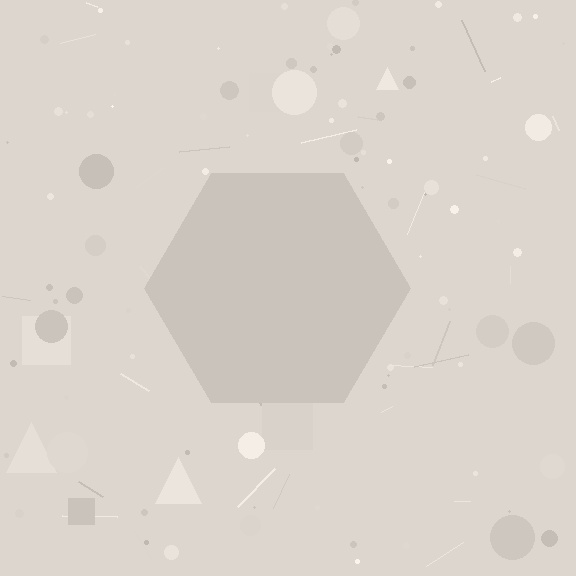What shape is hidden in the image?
A hexagon is hidden in the image.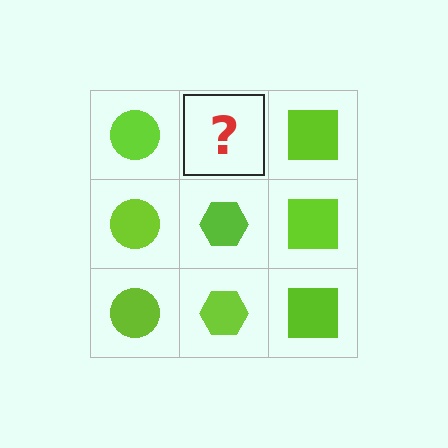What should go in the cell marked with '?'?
The missing cell should contain a lime hexagon.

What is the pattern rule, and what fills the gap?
The rule is that each column has a consistent shape. The gap should be filled with a lime hexagon.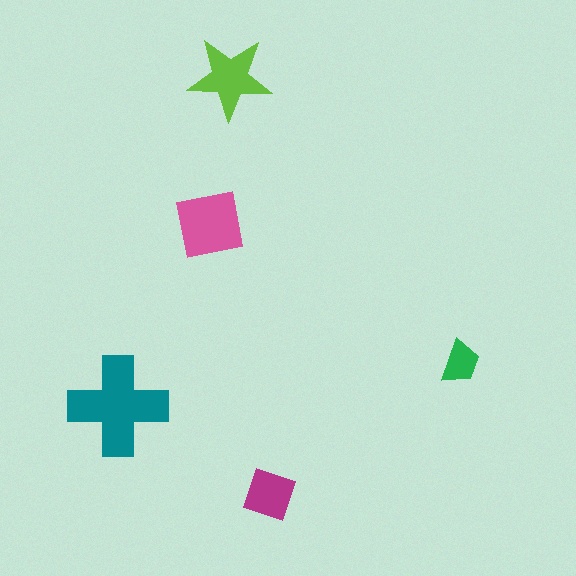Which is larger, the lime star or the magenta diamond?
The lime star.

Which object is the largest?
The teal cross.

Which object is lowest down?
The magenta diamond is bottommost.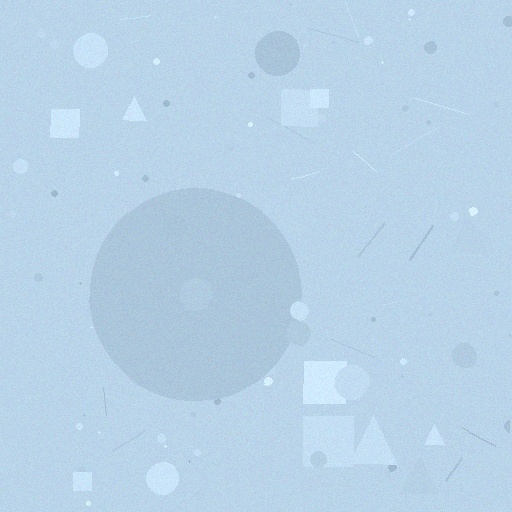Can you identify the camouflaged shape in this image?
The camouflaged shape is a circle.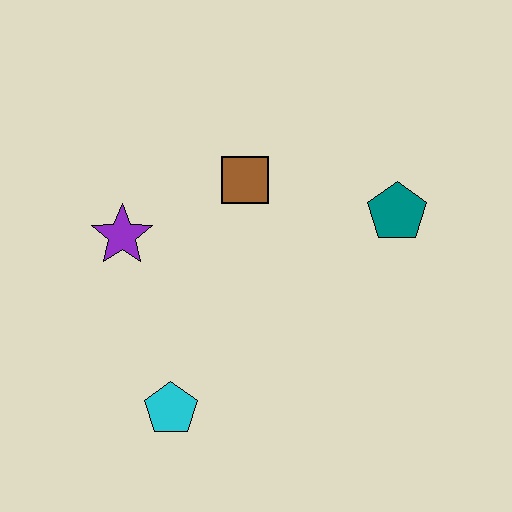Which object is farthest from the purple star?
The teal pentagon is farthest from the purple star.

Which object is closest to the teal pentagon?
The brown square is closest to the teal pentagon.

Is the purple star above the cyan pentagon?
Yes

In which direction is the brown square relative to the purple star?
The brown square is to the right of the purple star.